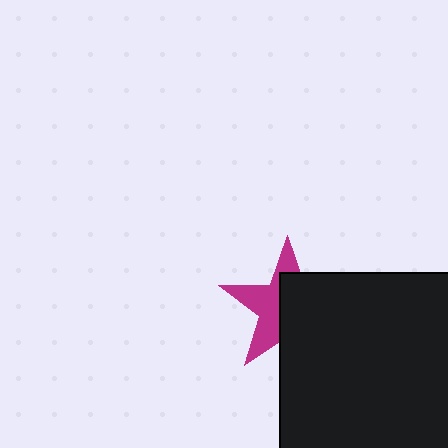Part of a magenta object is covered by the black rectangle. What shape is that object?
It is a star.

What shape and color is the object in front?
The object in front is a black rectangle.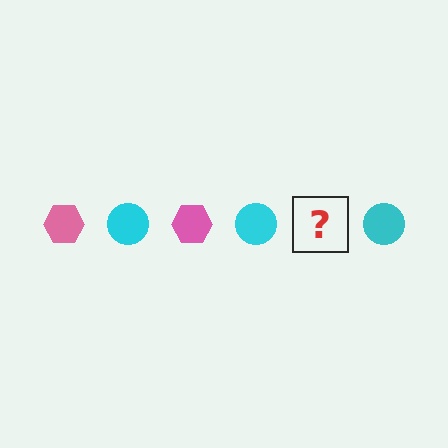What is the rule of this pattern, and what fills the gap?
The rule is that the pattern alternates between pink hexagon and cyan circle. The gap should be filled with a pink hexagon.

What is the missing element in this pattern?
The missing element is a pink hexagon.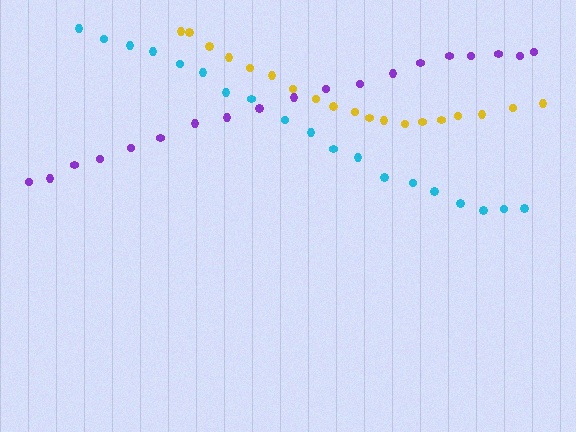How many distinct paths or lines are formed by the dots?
There are 3 distinct paths.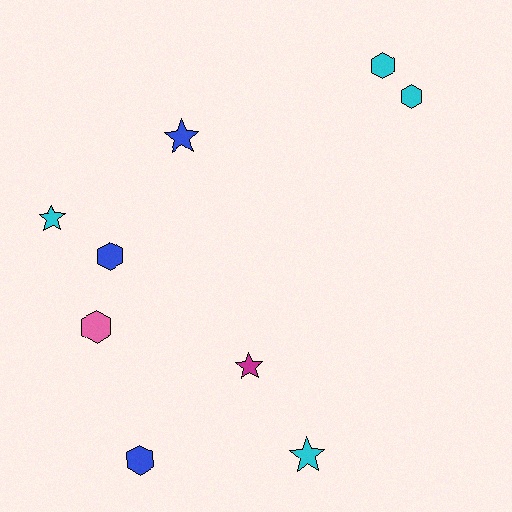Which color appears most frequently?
Cyan, with 4 objects.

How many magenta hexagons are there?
There are no magenta hexagons.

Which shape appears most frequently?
Hexagon, with 5 objects.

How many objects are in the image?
There are 9 objects.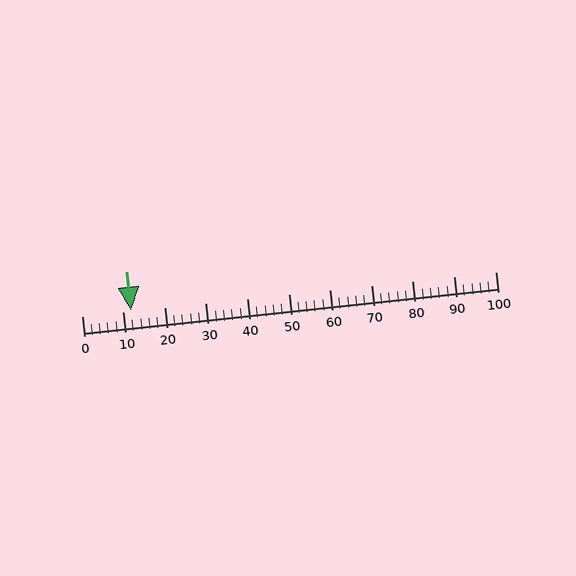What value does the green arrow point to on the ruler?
The green arrow points to approximately 12.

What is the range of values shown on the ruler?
The ruler shows values from 0 to 100.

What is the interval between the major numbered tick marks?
The major tick marks are spaced 10 units apart.